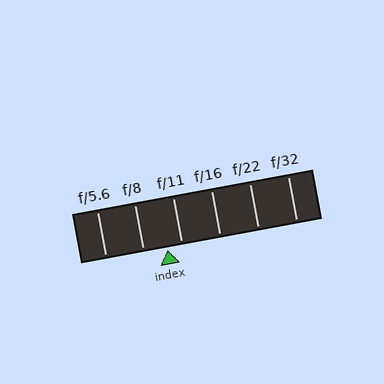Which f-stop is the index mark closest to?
The index mark is closest to f/11.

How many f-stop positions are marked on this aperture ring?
There are 6 f-stop positions marked.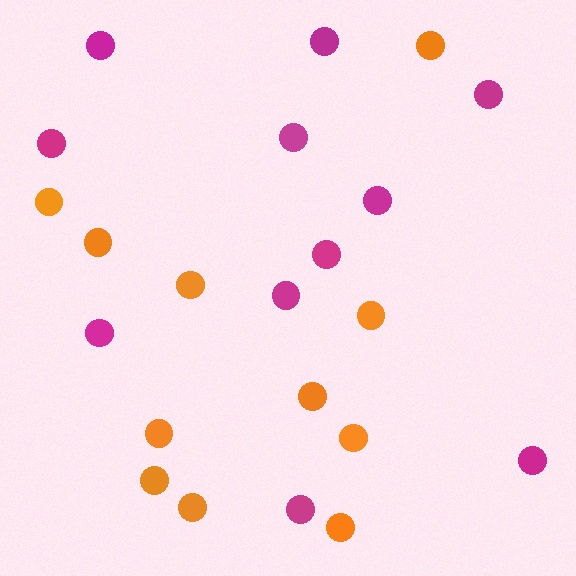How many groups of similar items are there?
There are 2 groups: one group of magenta circles (11) and one group of orange circles (11).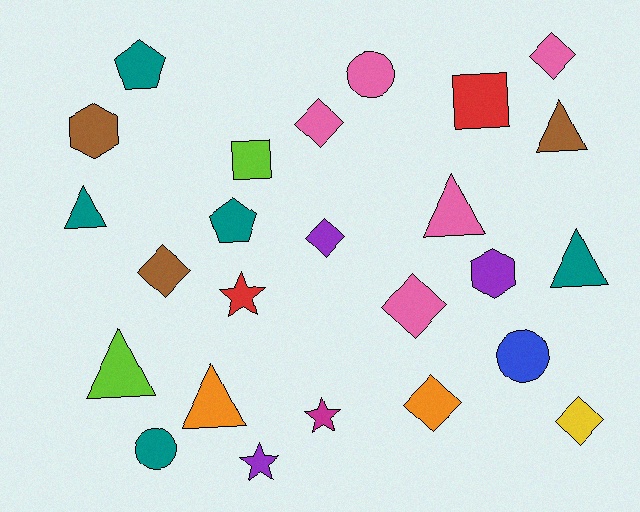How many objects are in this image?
There are 25 objects.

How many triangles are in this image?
There are 6 triangles.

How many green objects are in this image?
There are no green objects.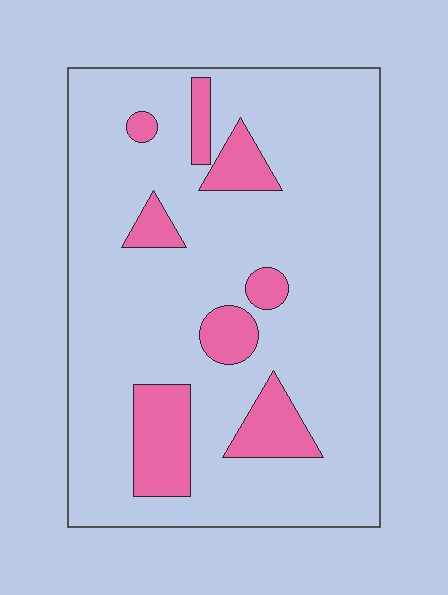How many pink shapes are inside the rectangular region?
8.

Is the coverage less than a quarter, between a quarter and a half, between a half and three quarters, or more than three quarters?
Less than a quarter.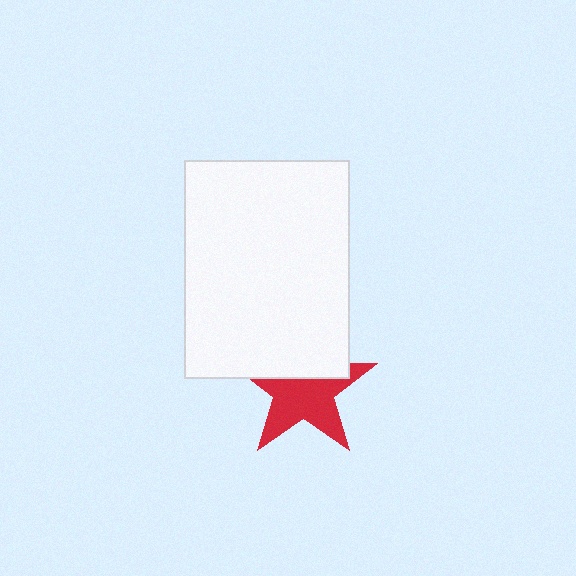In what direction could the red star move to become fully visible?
The red star could move down. That would shift it out from behind the white rectangle entirely.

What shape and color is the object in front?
The object in front is a white rectangle.